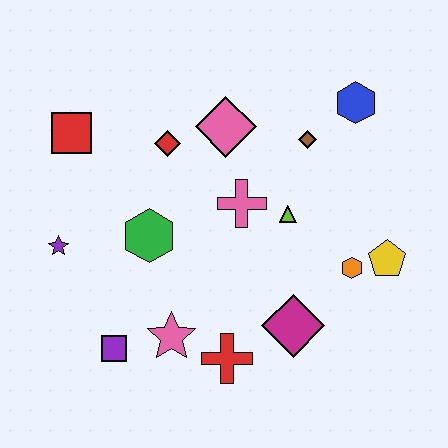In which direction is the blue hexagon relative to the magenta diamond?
The blue hexagon is above the magenta diamond.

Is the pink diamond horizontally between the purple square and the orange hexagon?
Yes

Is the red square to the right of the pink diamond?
No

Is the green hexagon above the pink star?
Yes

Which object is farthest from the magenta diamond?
The red square is farthest from the magenta diamond.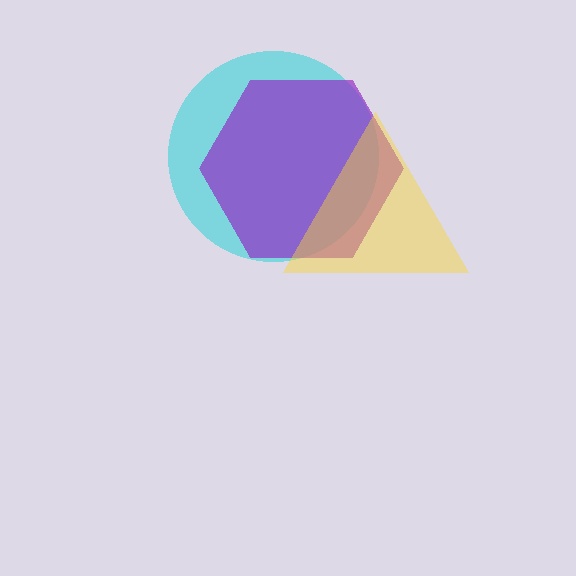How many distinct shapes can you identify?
There are 3 distinct shapes: a cyan circle, a purple hexagon, a yellow triangle.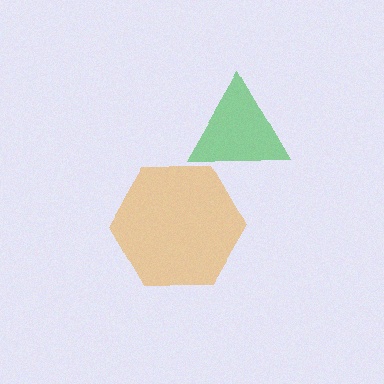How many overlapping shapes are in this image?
There are 2 overlapping shapes in the image.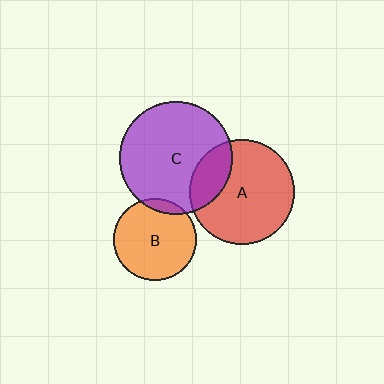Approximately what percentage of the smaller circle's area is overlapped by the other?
Approximately 20%.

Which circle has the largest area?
Circle C (purple).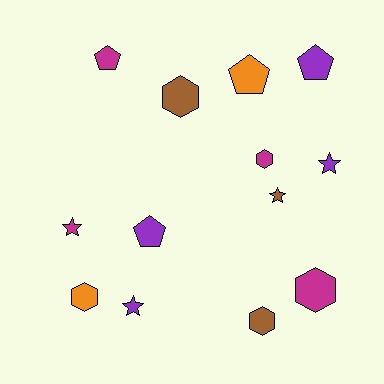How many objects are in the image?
There are 13 objects.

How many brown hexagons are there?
There are 2 brown hexagons.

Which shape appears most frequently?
Hexagon, with 5 objects.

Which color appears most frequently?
Magenta, with 4 objects.